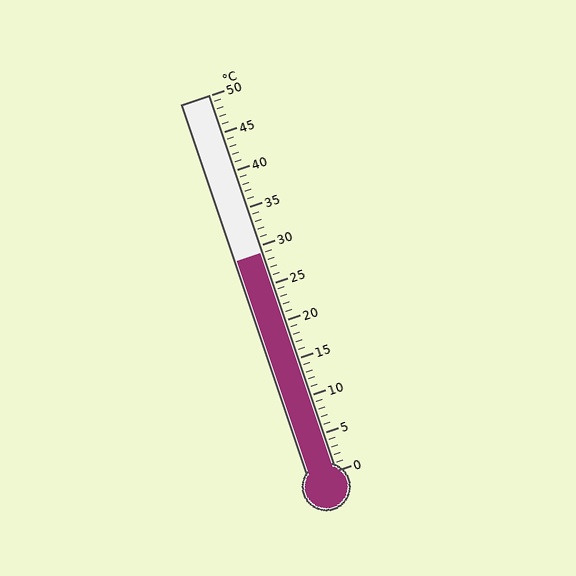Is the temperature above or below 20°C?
The temperature is above 20°C.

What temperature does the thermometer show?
The thermometer shows approximately 29°C.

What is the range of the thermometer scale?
The thermometer scale ranges from 0°C to 50°C.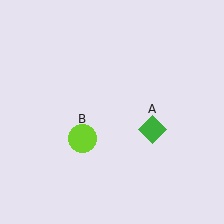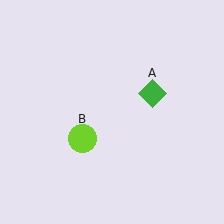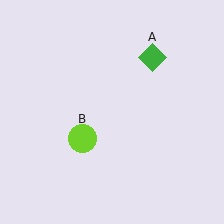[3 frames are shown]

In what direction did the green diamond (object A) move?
The green diamond (object A) moved up.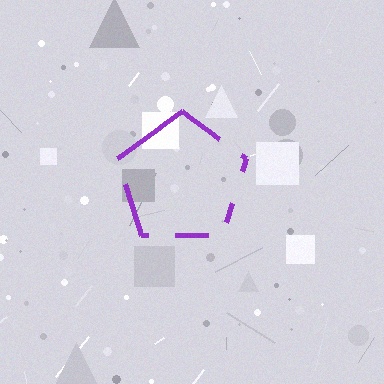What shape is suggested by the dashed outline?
The dashed outline suggests a pentagon.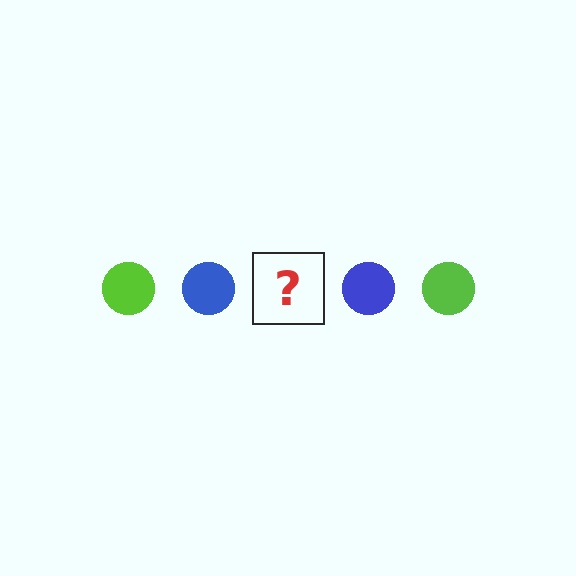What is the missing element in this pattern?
The missing element is a lime circle.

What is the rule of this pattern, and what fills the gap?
The rule is that the pattern cycles through lime, blue circles. The gap should be filled with a lime circle.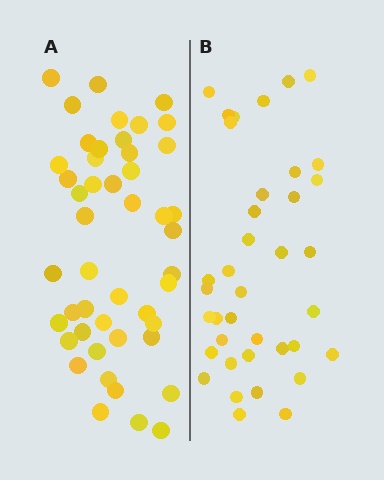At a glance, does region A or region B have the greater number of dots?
Region A (the left region) has more dots.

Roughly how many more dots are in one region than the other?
Region A has roughly 8 or so more dots than region B.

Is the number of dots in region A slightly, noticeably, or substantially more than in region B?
Region A has only slightly more — the two regions are fairly close. The ratio is roughly 1.2 to 1.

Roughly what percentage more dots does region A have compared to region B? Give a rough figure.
About 25% more.